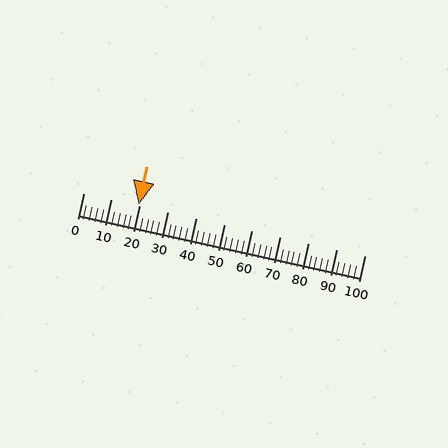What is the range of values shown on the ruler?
The ruler shows values from 0 to 100.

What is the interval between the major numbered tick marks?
The major tick marks are spaced 10 units apart.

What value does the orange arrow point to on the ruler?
The orange arrow points to approximately 20.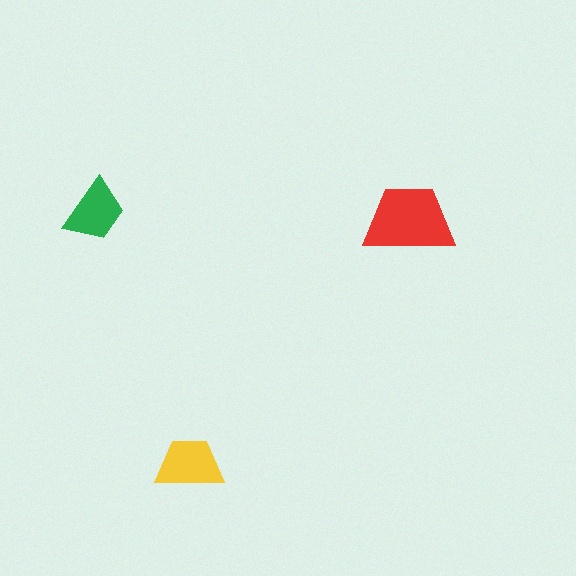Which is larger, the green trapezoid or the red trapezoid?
The red one.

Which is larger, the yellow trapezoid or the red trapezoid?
The red one.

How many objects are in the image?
There are 3 objects in the image.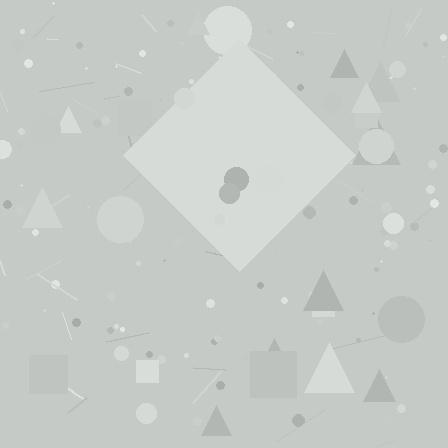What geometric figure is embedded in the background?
A diamond is embedded in the background.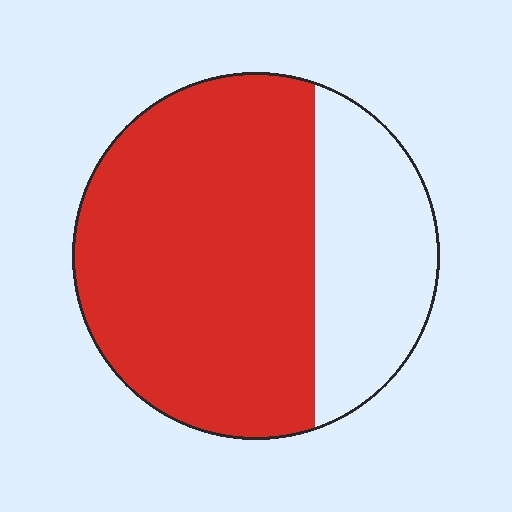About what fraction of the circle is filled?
About two thirds (2/3).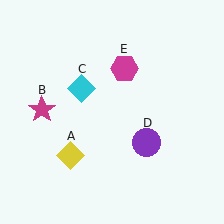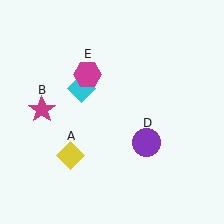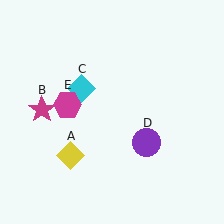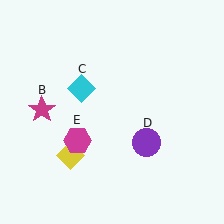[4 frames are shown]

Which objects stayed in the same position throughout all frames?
Yellow diamond (object A) and magenta star (object B) and cyan diamond (object C) and purple circle (object D) remained stationary.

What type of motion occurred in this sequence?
The magenta hexagon (object E) rotated counterclockwise around the center of the scene.